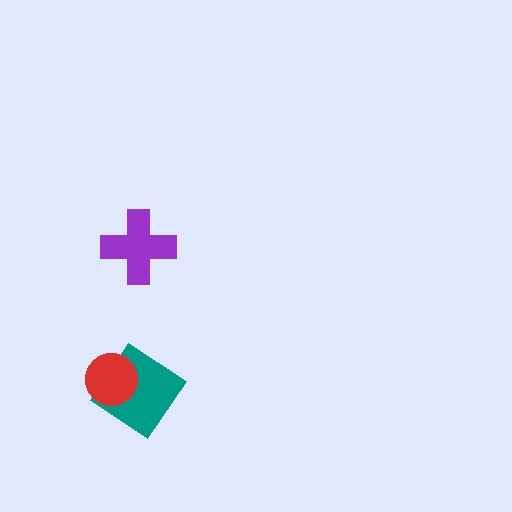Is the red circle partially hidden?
No, no other shape covers it.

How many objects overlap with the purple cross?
0 objects overlap with the purple cross.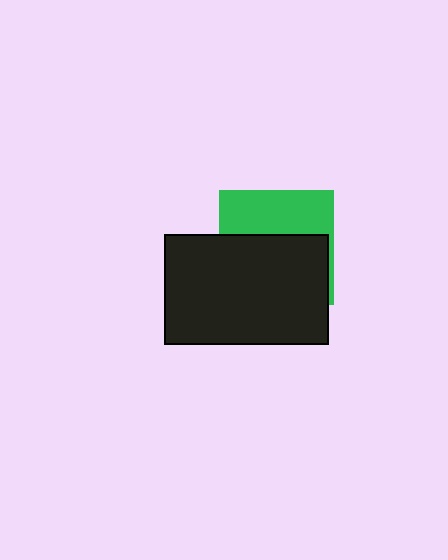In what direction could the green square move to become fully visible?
The green square could move up. That would shift it out from behind the black rectangle entirely.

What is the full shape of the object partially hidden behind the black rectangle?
The partially hidden object is a green square.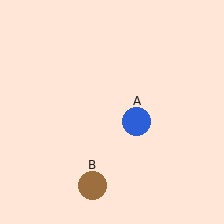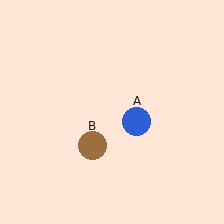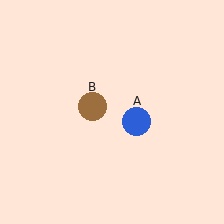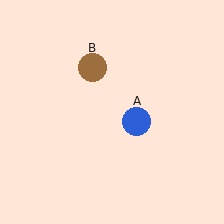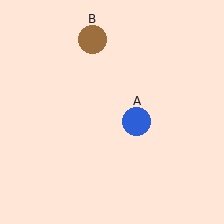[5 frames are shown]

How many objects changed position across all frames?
1 object changed position: brown circle (object B).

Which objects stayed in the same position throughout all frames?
Blue circle (object A) remained stationary.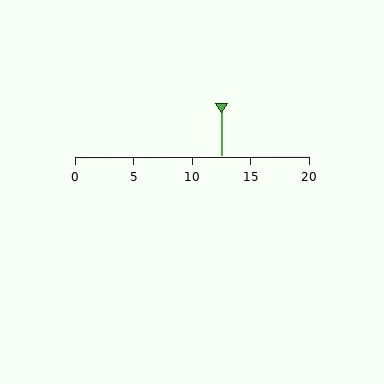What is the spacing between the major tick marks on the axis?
The major ticks are spaced 5 apart.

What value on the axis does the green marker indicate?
The marker indicates approximately 12.5.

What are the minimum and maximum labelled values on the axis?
The axis runs from 0 to 20.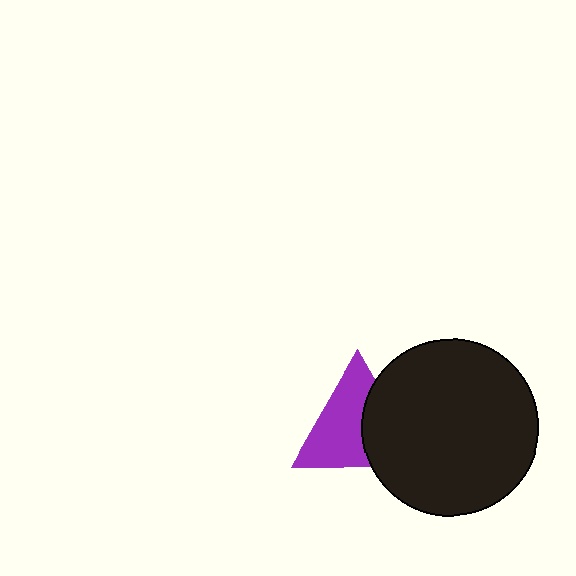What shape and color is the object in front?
The object in front is a black circle.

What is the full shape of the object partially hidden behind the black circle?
The partially hidden object is a purple triangle.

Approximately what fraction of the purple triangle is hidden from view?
Roughly 39% of the purple triangle is hidden behind the black circle.